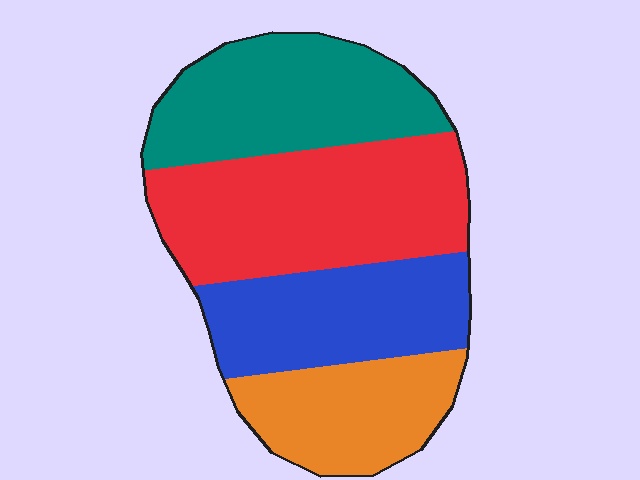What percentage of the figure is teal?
Teal takes up about one quarter (1/4) of the figure.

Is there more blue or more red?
Red.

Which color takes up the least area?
Orange, at roughly 20%.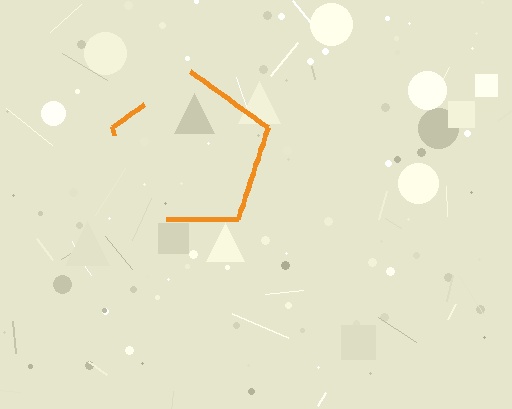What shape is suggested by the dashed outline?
The dashed outline suggests a pentagon.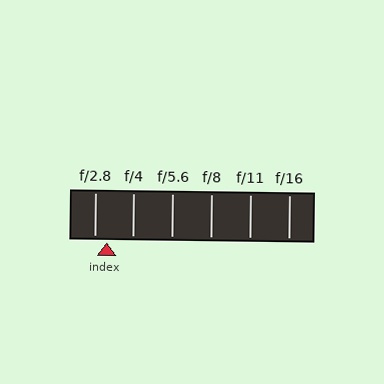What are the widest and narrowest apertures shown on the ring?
The widest aperture shown is f/2.8 and the narrowest is f/16.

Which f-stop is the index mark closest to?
The index mark is closest to f/2.8.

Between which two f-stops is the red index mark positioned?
The index mark is between f/2.8 and f/4.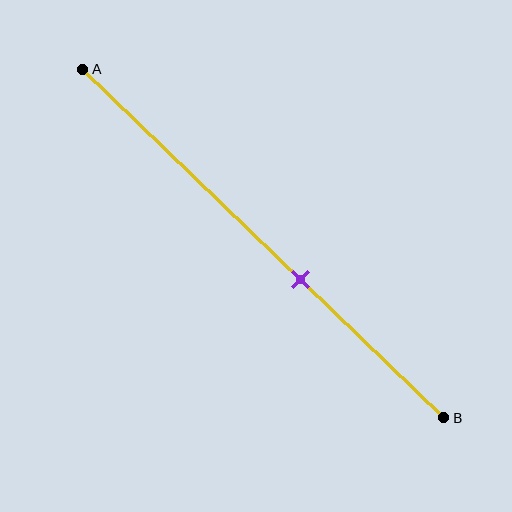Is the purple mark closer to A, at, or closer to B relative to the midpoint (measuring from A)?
The purple mark is closer to point B than the midpoint of segment AB.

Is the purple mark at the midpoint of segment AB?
No, the mark is at about 60% from A, not at the 50% midpoint.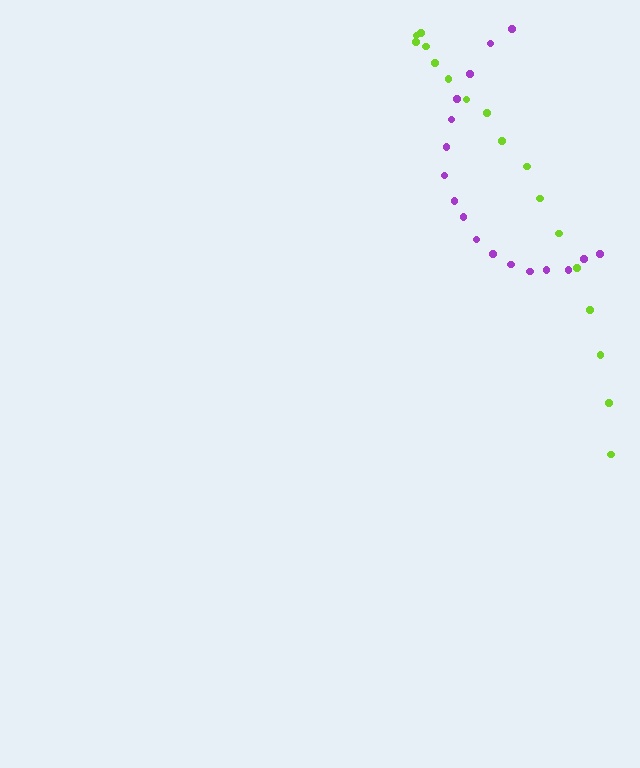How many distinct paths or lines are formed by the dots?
There are 2 distinct paths.